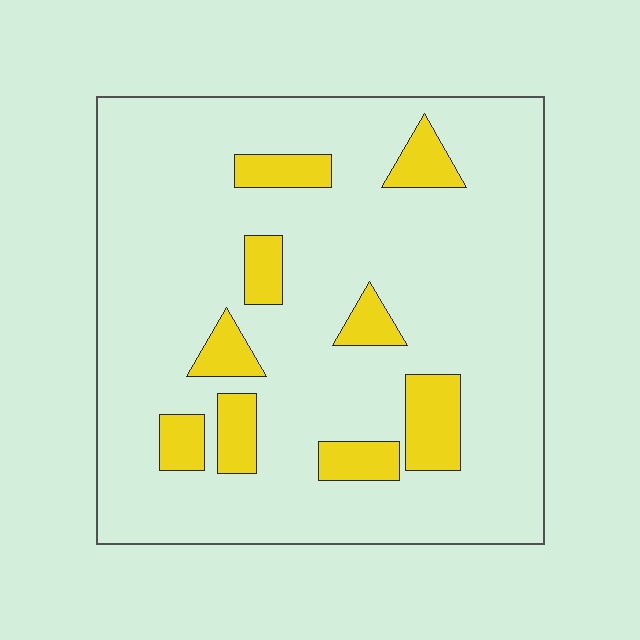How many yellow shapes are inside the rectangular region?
9.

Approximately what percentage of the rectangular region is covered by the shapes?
Approximately 15%.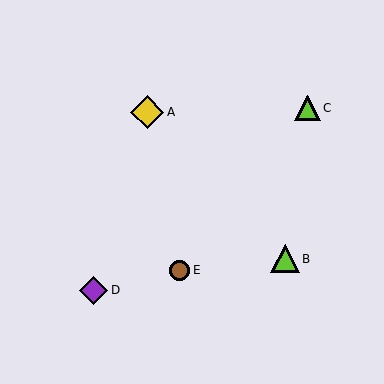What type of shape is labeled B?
Shape B is a lime triangle.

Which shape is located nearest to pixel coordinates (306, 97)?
The lime triangle (labeled C) at (307, 108) is nearest to that location.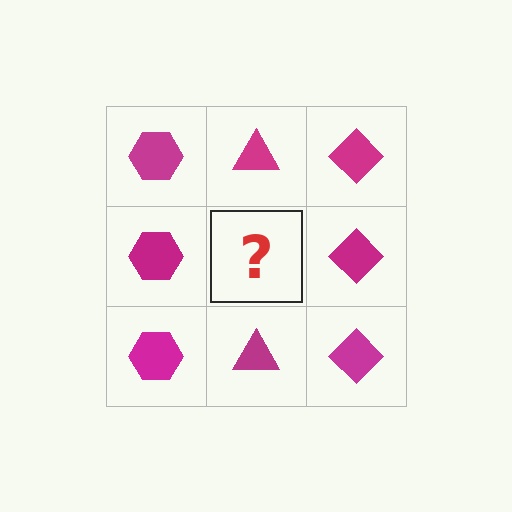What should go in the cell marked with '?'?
The missing cell should contain a magenta triangle.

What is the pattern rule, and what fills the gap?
The rule is that each column has a consistent shape. The gap should be filled with a magenta triangle.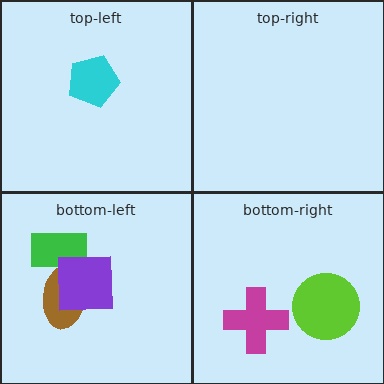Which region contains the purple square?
The bottom-left region.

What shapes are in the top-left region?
The cyan pentagon.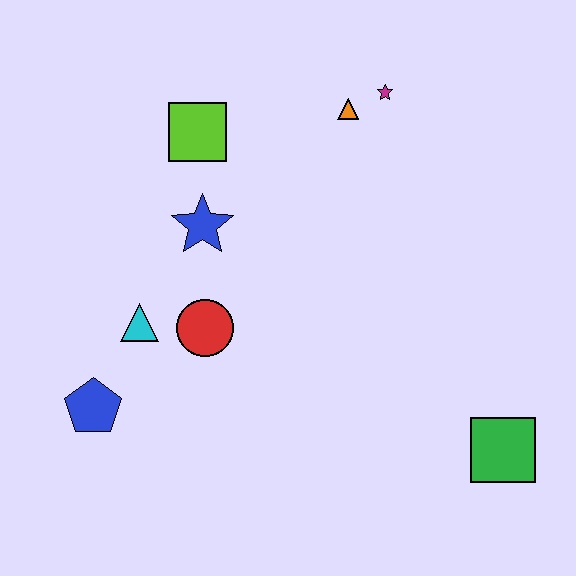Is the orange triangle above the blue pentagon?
Yes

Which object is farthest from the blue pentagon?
The magenta star is farthest from the blue pentagon.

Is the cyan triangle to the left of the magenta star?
Yes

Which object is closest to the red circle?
The cyan triangle is closest to the red circle.